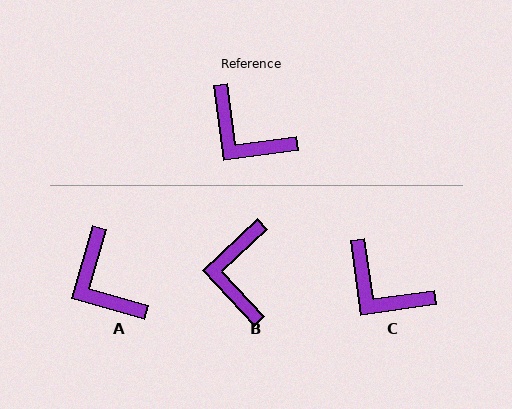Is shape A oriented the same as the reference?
No, it is off by about 24 degrees.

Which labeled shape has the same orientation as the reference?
C.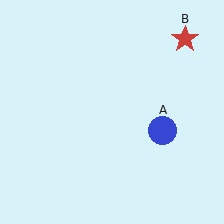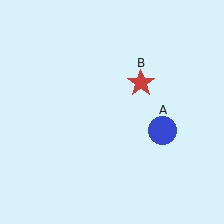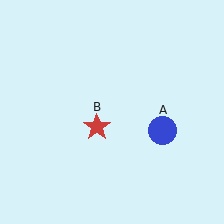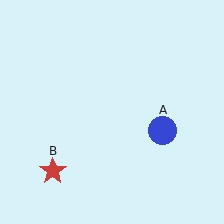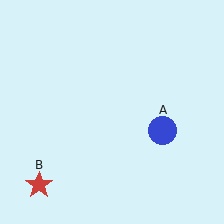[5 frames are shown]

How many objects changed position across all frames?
1 object changed position: red star (object B).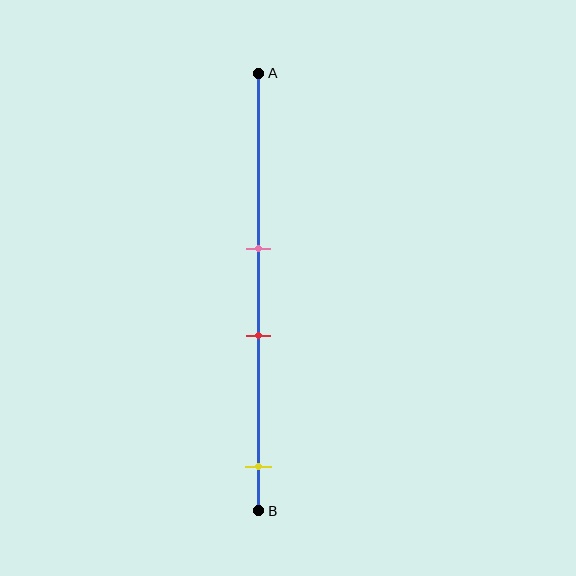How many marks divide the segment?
There are 3 marks dividing the segment.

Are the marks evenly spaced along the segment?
No, the marks are not evenly spaced.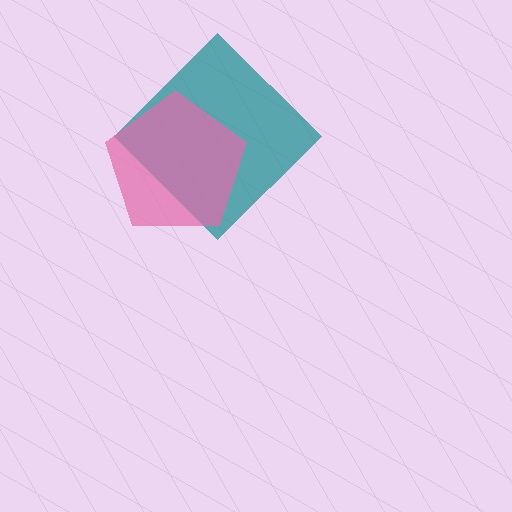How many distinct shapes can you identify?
There are 2 distinct shapes: a teal diamond, a pink pentagon.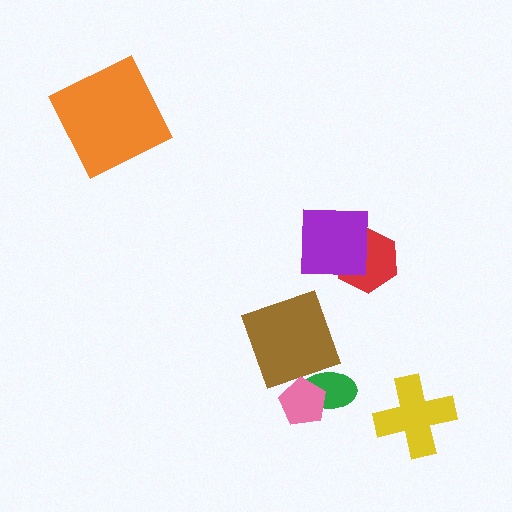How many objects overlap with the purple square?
1 object overlaps with the purple square.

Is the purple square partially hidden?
No, no other shape covers it.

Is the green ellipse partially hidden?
Yes, it is partially covered by another shape.